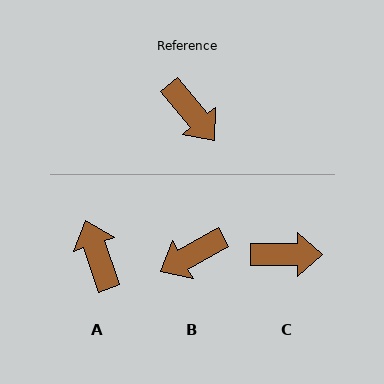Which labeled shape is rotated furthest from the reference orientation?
A, about 159 degrees away.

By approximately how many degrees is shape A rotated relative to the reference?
Approximately 159 degrees counter-clockwise.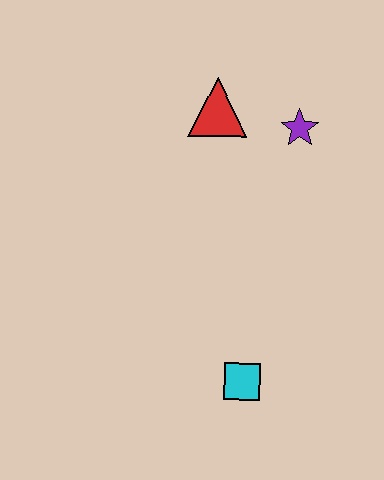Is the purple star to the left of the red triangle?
No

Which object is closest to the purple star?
The red triangle is closest to the purple star.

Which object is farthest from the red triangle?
The cyan square is farthest from the red triangle.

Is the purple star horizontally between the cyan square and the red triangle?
No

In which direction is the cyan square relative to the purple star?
The cyan square is below the purple star.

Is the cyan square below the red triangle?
Yes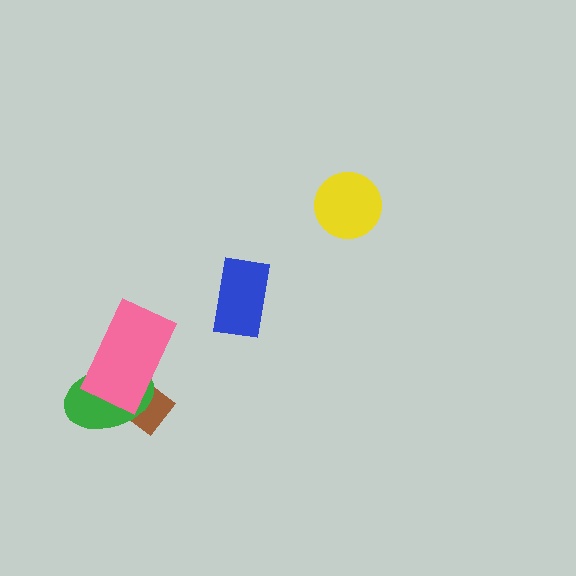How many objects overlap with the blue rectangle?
0 objects overlap with the blue rectangle.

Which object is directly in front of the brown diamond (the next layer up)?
The green ellipse is directly in front of the brown diamond.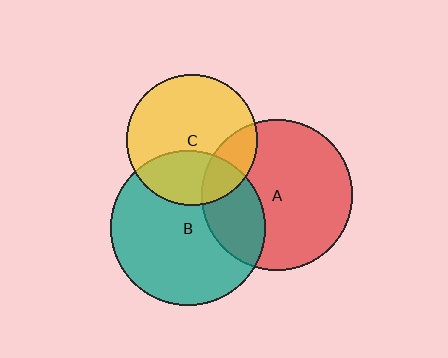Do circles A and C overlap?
Yes.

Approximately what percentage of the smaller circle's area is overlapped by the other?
Approximately 20%.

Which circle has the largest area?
Circle B (teal).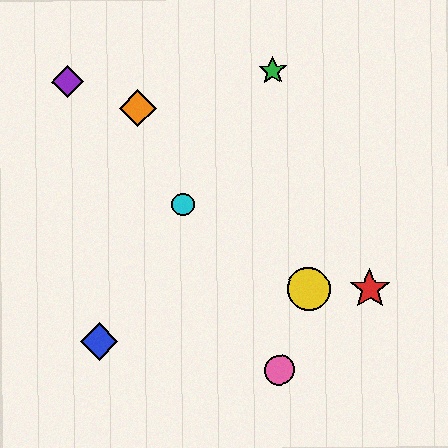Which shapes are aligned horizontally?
The red star, the yellow circle are aligned horizontally.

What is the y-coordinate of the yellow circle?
The yellow circle is at y≈289.